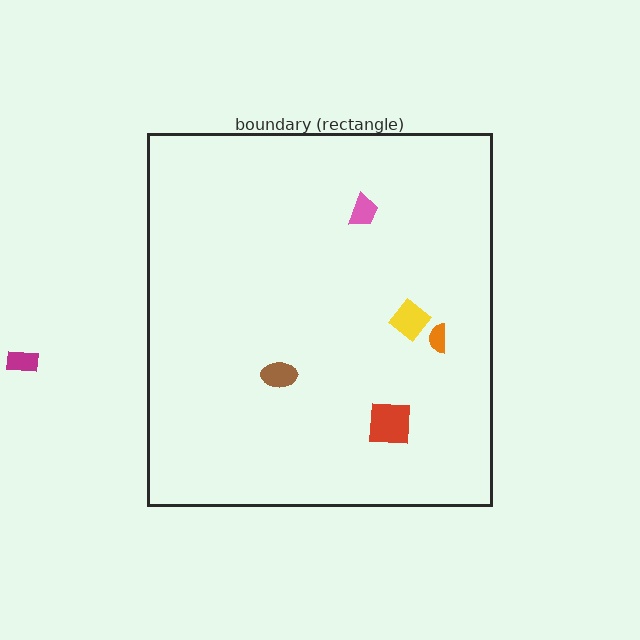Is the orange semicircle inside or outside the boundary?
Inside.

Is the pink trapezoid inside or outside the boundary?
Inside.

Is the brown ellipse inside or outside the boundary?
Inside.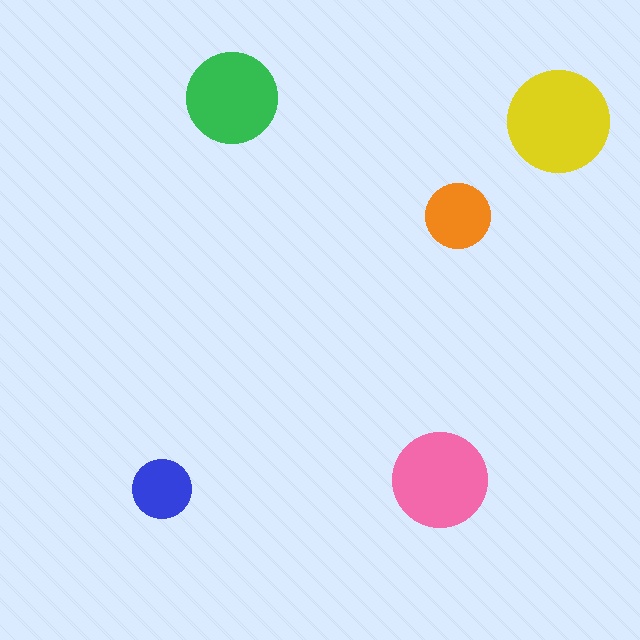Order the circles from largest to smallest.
the yellow one, the pink one, the green one, the orange one, the blue one.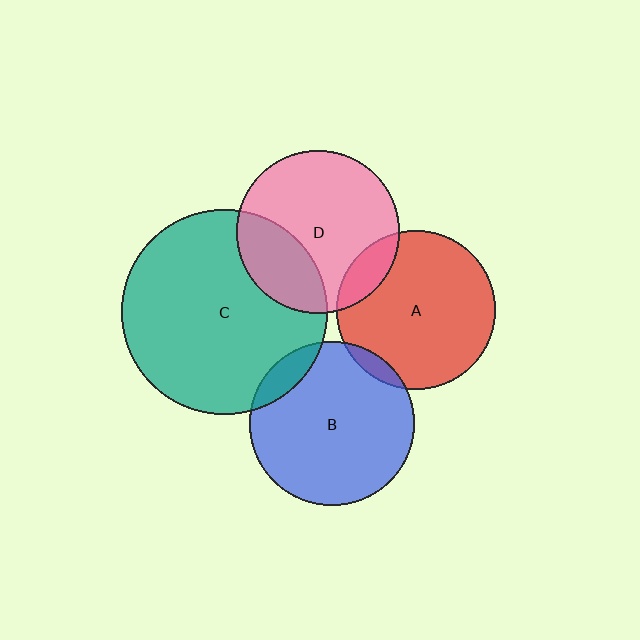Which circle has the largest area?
Circle C (teal).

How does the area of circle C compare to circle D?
Approximately 1.6 times.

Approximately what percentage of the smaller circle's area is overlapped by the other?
Approximately 15%.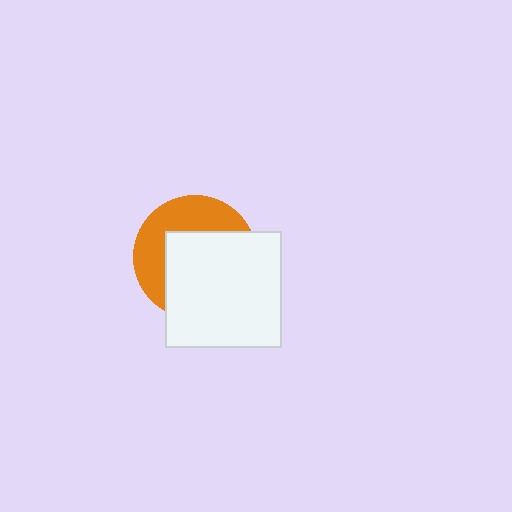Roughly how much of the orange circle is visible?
A small part of it is visible (roughly 41%).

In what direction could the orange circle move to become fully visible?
The orange circle could move toward the upper-left. That would shift it out from behind the white square entirely.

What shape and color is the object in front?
The object in front is a white square.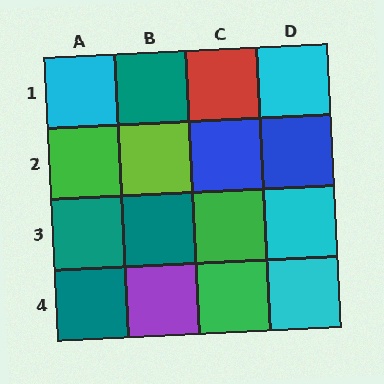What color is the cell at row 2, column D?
Blue.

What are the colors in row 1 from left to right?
Cyan, teal, red, cyan.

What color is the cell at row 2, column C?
Blue.